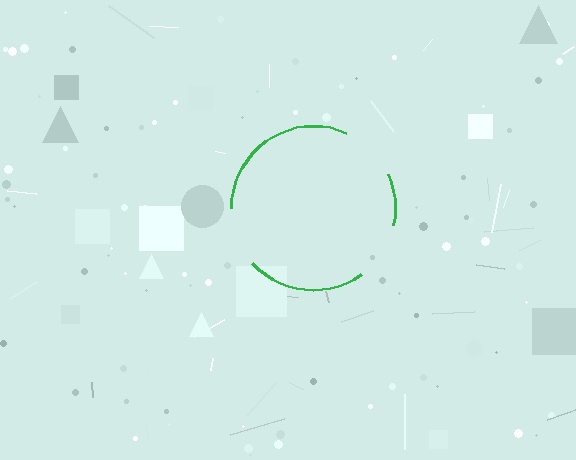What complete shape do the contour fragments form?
The contour fragments form a circle.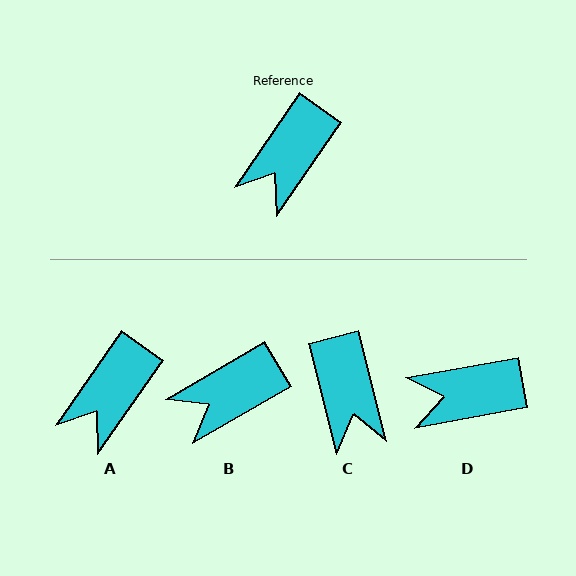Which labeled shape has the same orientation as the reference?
A.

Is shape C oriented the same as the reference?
No, it is off by about 50 degrees.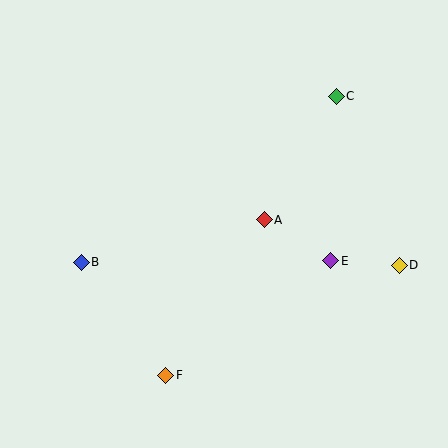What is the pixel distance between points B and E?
The distance between B and E is 250 pixels.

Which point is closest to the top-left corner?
Point B is closest to the top-left corner.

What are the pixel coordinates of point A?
Point A is at (264, 220).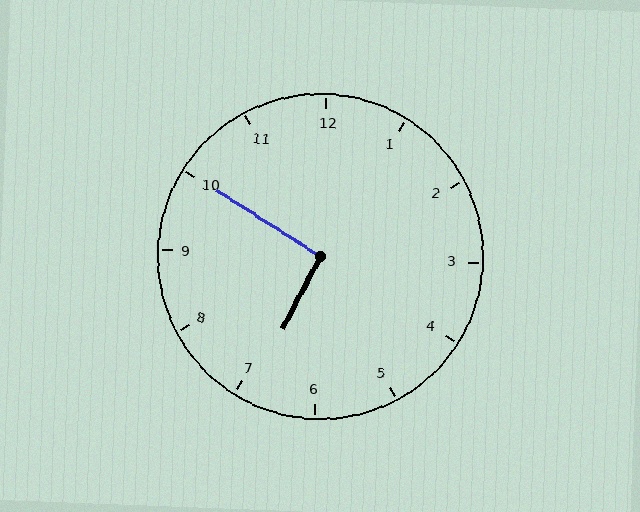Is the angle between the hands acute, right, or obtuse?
It is right.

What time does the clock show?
6:50.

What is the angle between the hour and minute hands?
Approximately 95 degrees.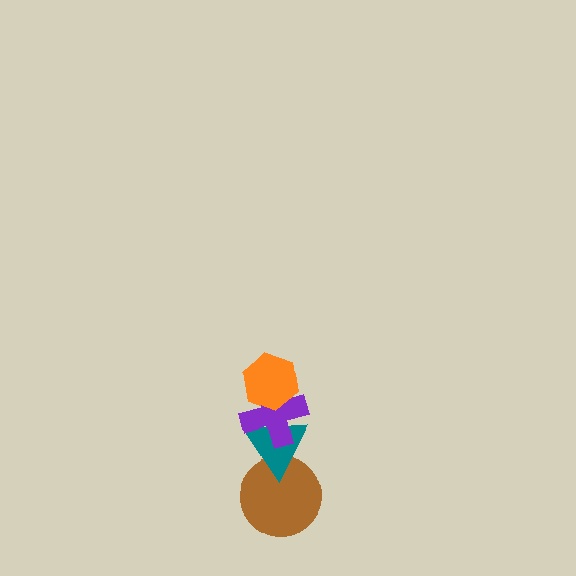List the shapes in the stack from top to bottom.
From top to bottom: the orange hexagon, the purple cross, the teal triangle, the brown circle.